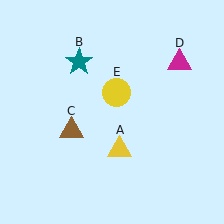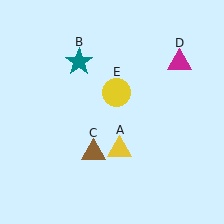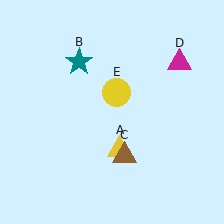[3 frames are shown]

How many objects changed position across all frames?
1 object changed position: brown triangle (object C).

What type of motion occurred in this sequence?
The brown triangle (object C) rotated counterclockwise around the center of the scene.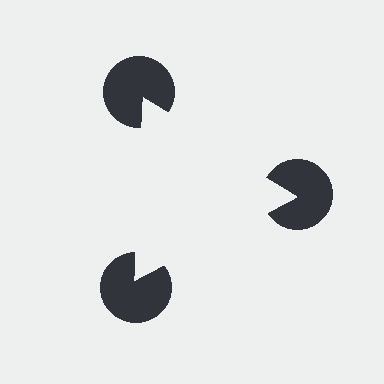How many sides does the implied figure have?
3 sides.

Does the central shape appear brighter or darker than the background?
It typically appears slightly brighter than the background, even though no actual brightness change is drawn.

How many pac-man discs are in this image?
There are 3 — one at each vertex of the illusory triangle.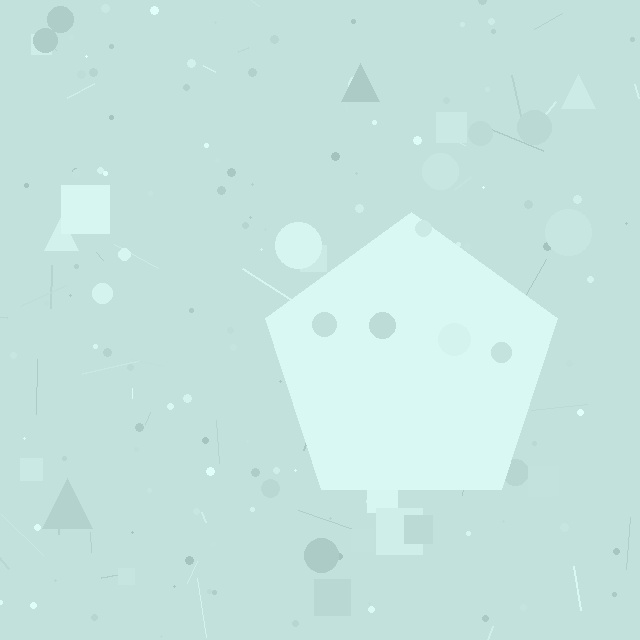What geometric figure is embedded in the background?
A pentagon is embedded in the background.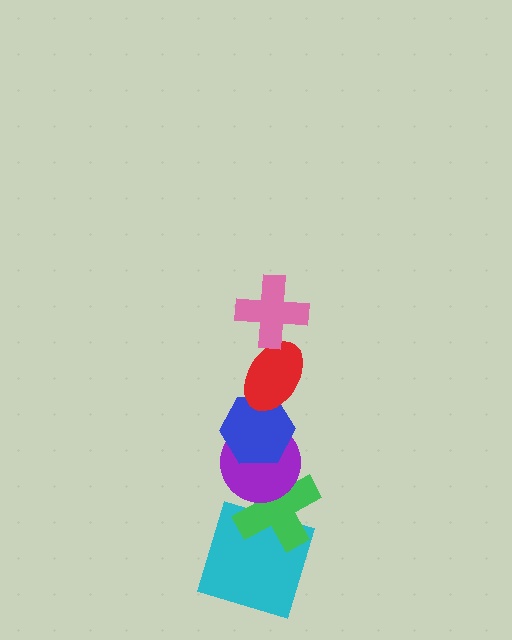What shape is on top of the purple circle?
The blue hexagon is on top of the purple circle.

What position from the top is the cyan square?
The cyan square is 6th from the top.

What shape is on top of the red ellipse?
The pink cross is on top of the red ellipse.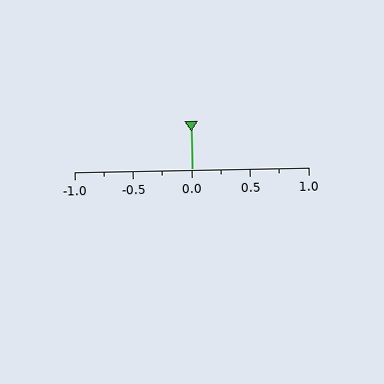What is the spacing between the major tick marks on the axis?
The major ticks are spaced 0.5 apart.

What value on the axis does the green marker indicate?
The marker indicates approximately 0.